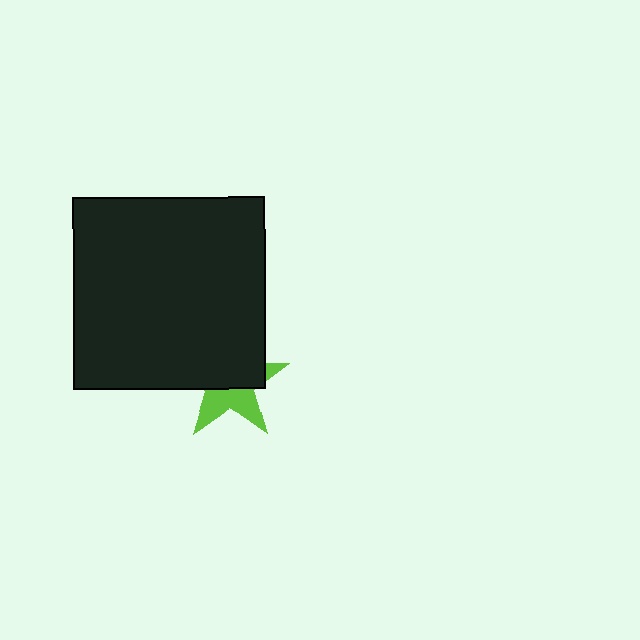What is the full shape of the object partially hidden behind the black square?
The partially hidden object is a lime star.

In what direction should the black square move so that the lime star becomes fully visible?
The black square should move up. That is the shortest direction to clear the overlap and leave the lime star fully visible.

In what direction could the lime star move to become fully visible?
The lime star could move down. That would shift it out from behind the black square entirely.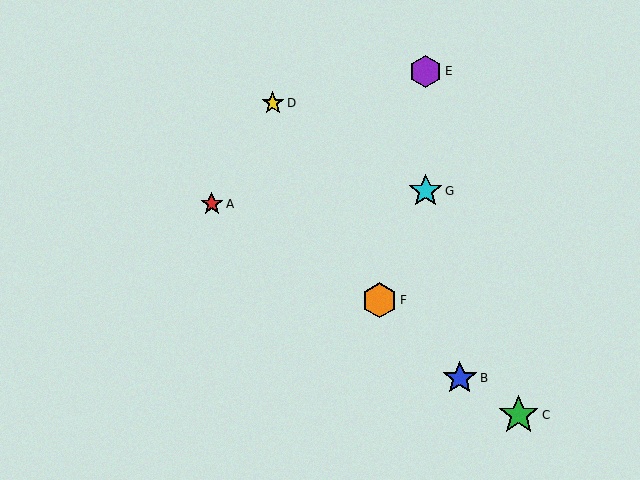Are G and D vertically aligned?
No, G is at x≈426 and D is at x≈273.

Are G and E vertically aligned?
Yes, both are at x≈426.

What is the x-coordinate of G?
Object G is at x≈426.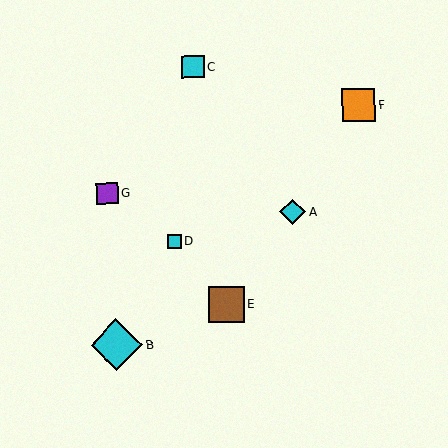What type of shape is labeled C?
Shape C is a cyan square.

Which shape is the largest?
The cyan diamond (labeled B) is the largest.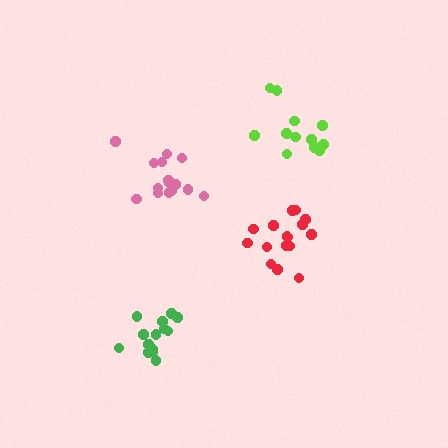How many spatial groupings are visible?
There are 4 spatial groupings.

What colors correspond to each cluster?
The clusters are colored: lime, green, pink, red.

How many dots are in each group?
Group 1: 12 dots, Group 2: 14 dots, Group 3: 15 dots, Group 4: 16 dots (57 total).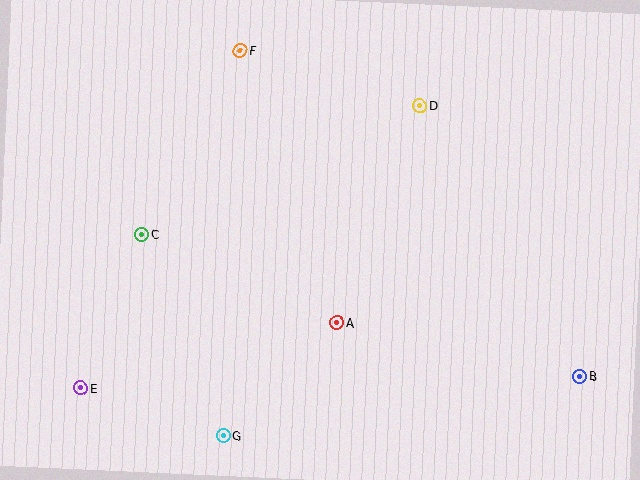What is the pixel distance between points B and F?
The distance between B and F is 470 pixels.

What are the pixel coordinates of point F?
Point F is at (240, 50).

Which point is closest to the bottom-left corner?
Point E is closest to the bottom-left corner.